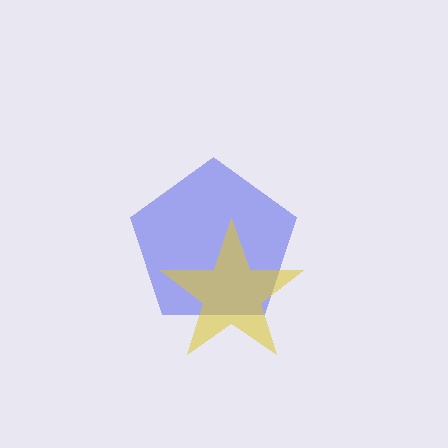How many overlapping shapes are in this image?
There are 2 overlapping shapes in the image.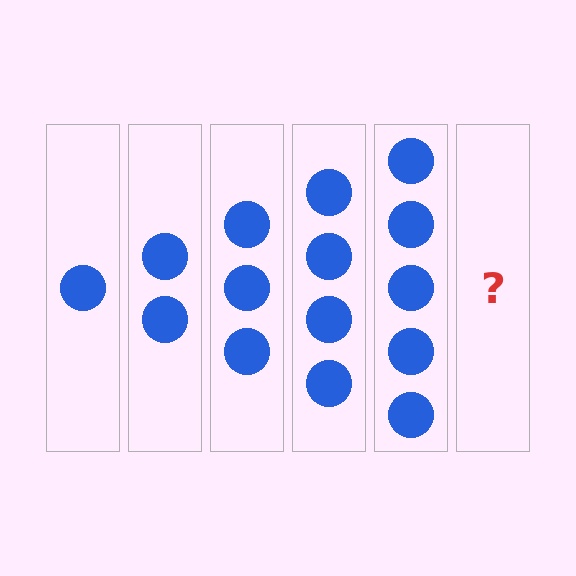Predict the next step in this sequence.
The next step is 6 circles.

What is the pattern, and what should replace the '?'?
The pattern is that each step adds one more circle. The '?' should be 6 circles.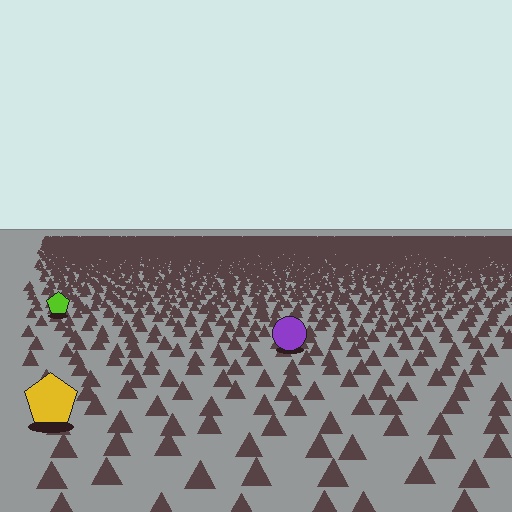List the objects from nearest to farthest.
From nearest to farthest: the yellow pentagon, the purple circle, the lime pentagon.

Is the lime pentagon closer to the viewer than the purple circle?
No. The purple circle is closer — you can tell from the texture gradient: the ground texture is coarser near it.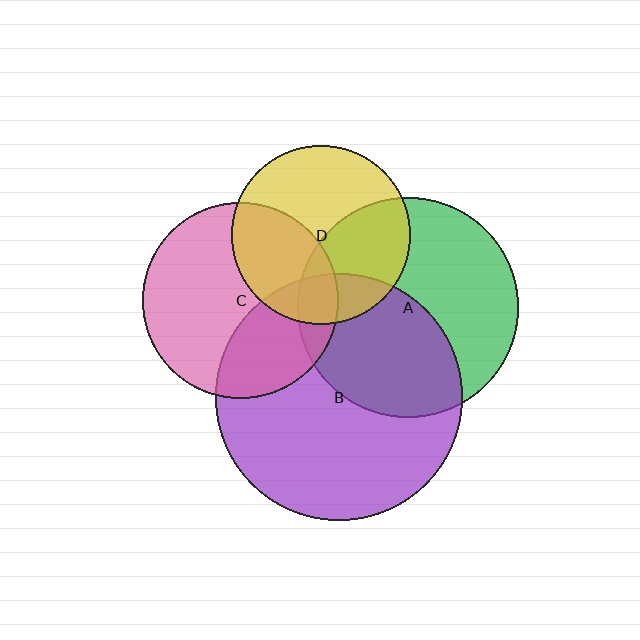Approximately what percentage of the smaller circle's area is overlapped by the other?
Approximately 20%.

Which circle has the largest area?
Circle B (purple).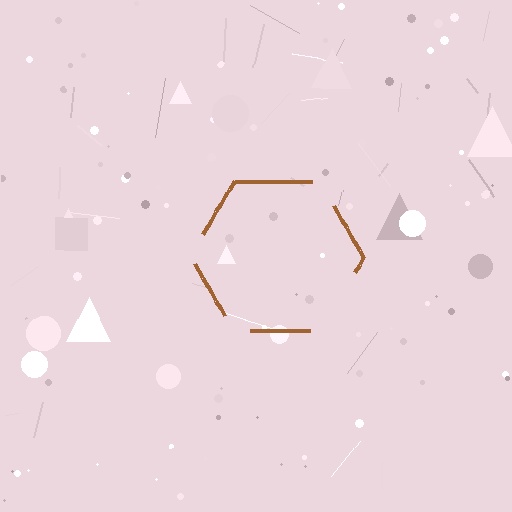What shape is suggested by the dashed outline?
The dashed outline suggests a hexagon.